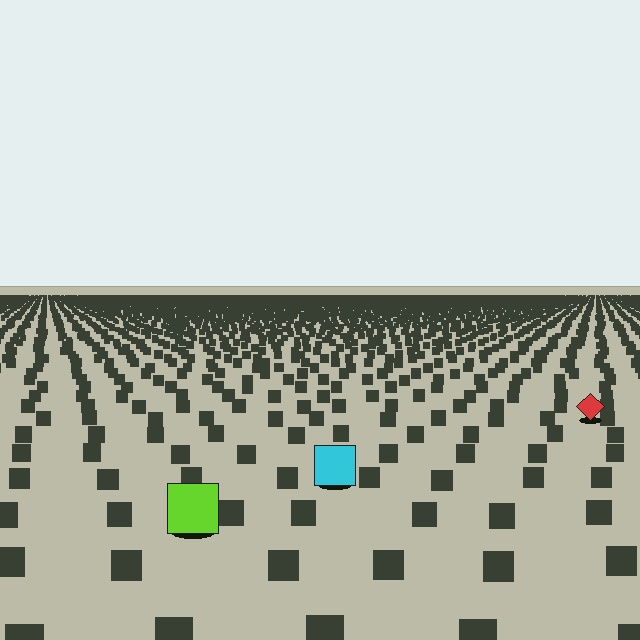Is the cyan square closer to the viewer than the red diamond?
Yes. The cyan square is closer — you can tell from the texture gradient: the ground texture is coarser near it.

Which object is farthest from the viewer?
The red diamond is farthest from the viewer. It appears smaller and the ground texture around it is denser.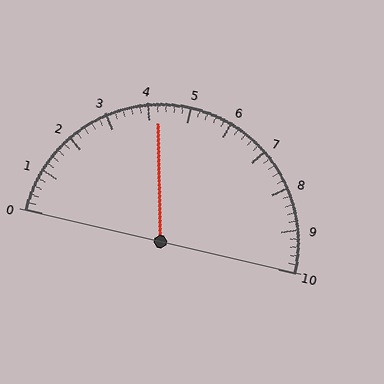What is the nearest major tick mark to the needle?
The nearest major tick mark is 4.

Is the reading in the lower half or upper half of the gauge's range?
The reading is in the lower half of the range (0 to 10).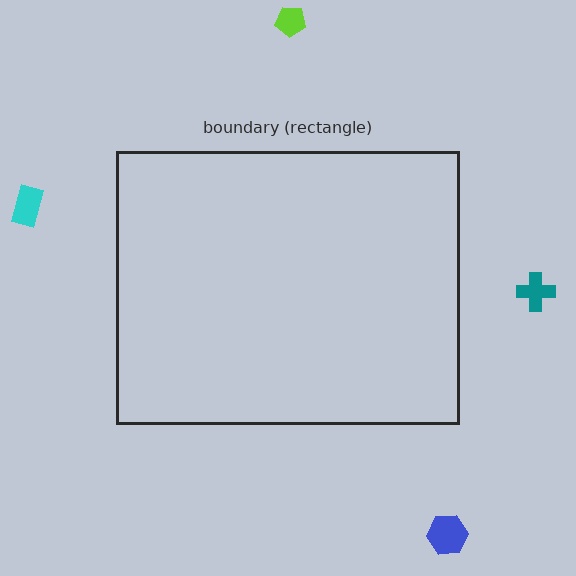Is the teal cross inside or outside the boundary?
Outside.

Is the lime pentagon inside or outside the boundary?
Outside.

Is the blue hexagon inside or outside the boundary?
Outside.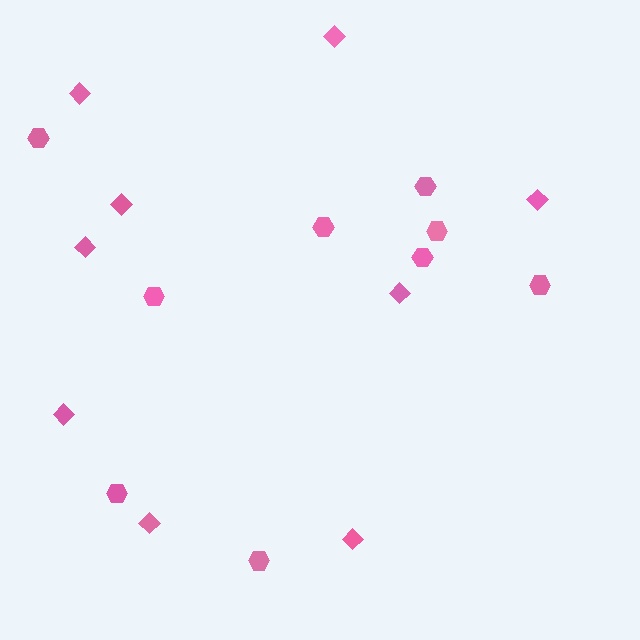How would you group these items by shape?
There are 2 groups: one group of diamonds (9) and one group of hexagons (9).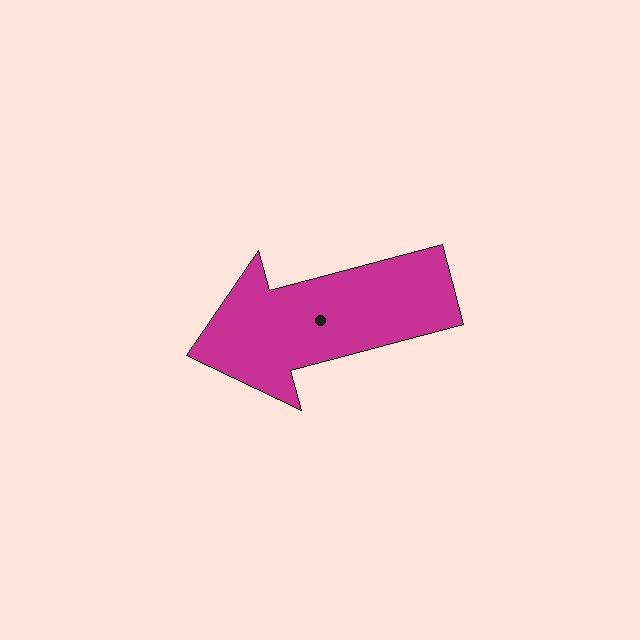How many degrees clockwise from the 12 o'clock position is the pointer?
Approximately 255 degrees.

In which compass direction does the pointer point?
West.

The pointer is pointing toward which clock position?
Roughly 9 o'clock.